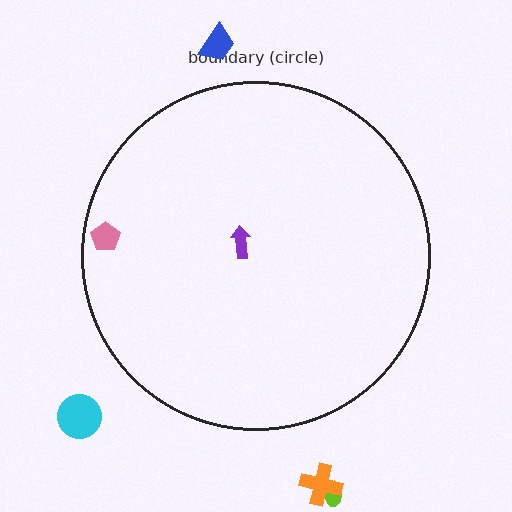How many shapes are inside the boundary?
2 inside, 4 outside.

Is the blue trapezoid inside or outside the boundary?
Outside.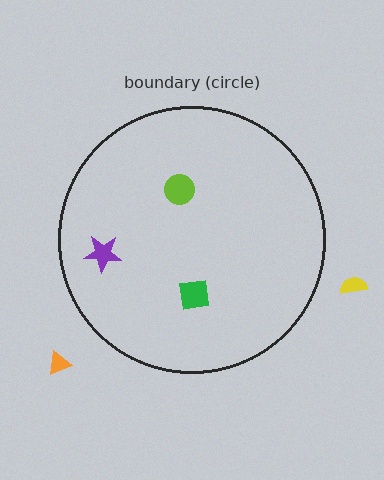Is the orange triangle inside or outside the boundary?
Outside.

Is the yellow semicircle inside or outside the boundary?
Outside.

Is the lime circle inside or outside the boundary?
Inside.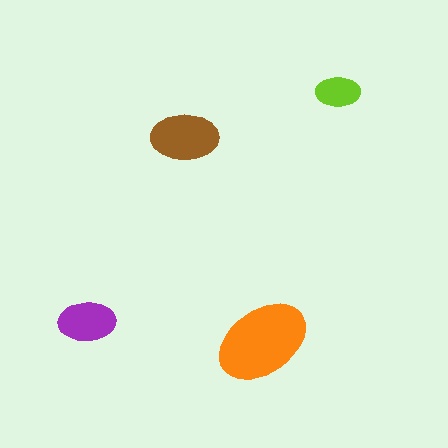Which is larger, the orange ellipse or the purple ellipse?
The orange one.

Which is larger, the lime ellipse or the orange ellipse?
The orange one.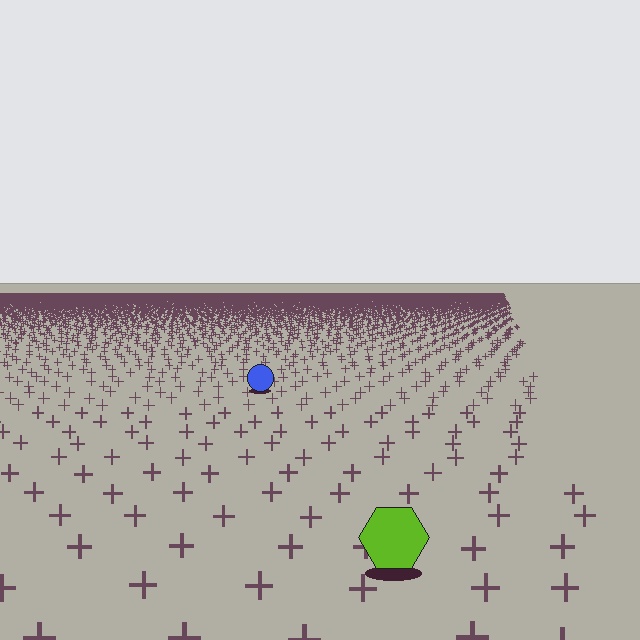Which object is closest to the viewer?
The lime hexagon is closest. The texture marks near it are larger and more spread out.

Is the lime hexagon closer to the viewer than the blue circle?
Yes. The lime hexagon is closer — you can tell from the texture gradient: the ground texture is coarser near it.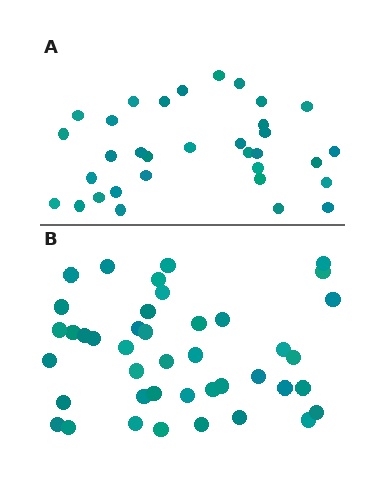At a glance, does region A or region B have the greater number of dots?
Region B (the bottom region) has more dots.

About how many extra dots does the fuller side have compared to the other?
Region B has roughly 8 or so more dots than region A.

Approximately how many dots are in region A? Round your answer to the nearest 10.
About 30 dots. (The exact count is 33, which rounds to 30.)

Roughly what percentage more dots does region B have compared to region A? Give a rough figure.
About 25% more.